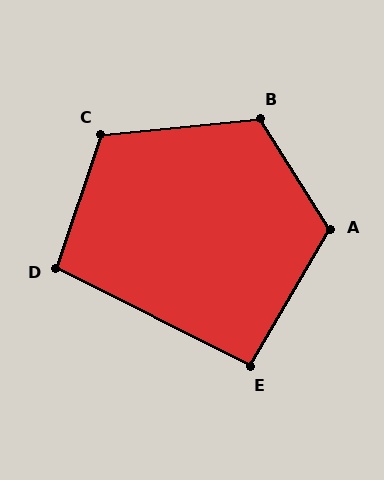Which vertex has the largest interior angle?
A, at approximately 117 degrees.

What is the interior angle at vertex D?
Approximately 98 degrees (obtuse).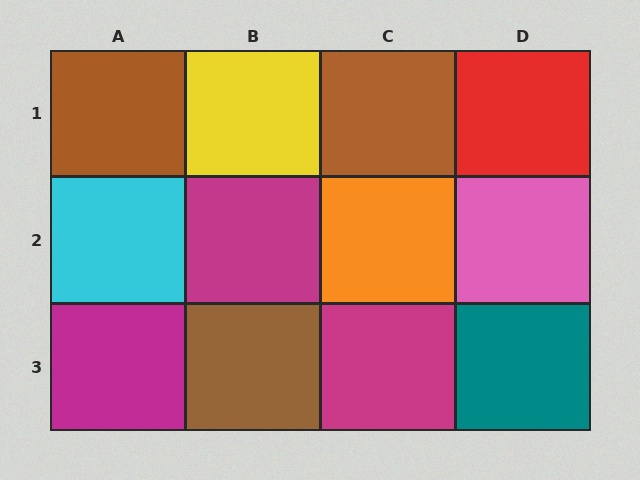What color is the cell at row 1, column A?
Brown.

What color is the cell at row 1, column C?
Brown.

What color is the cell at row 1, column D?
Red.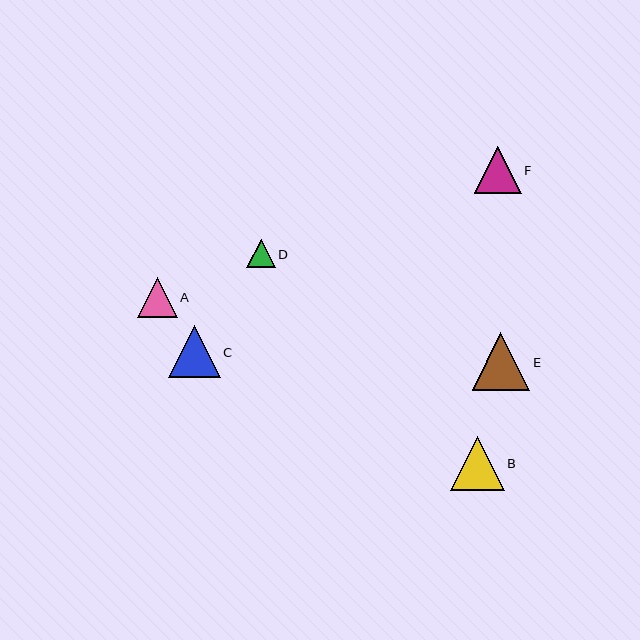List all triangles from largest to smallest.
From largest to smallest: E, B, C, F, A, D.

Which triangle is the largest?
Triangle E is the largest with a size of approximately 58 pixels.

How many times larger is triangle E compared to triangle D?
Triangle E is approximately 2.0 times the size of triangle D.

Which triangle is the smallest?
Triangle D is the smallest with a size of approximately 28 pixels.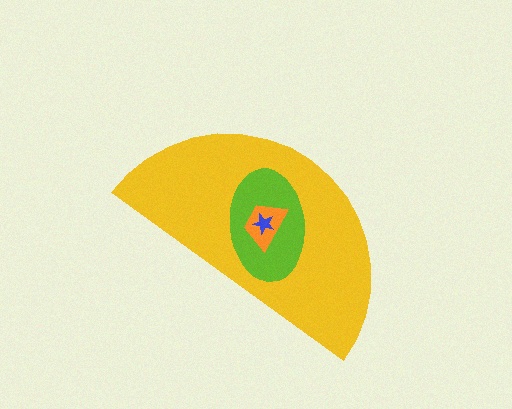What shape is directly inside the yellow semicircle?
The lime ellipse.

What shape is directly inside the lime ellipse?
The orange trapezoid.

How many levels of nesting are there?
4.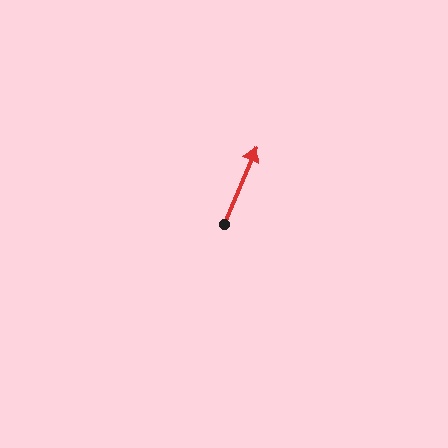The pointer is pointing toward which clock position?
Roughly 1 o'clock.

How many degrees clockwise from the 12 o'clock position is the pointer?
Approximately 23 degrees.